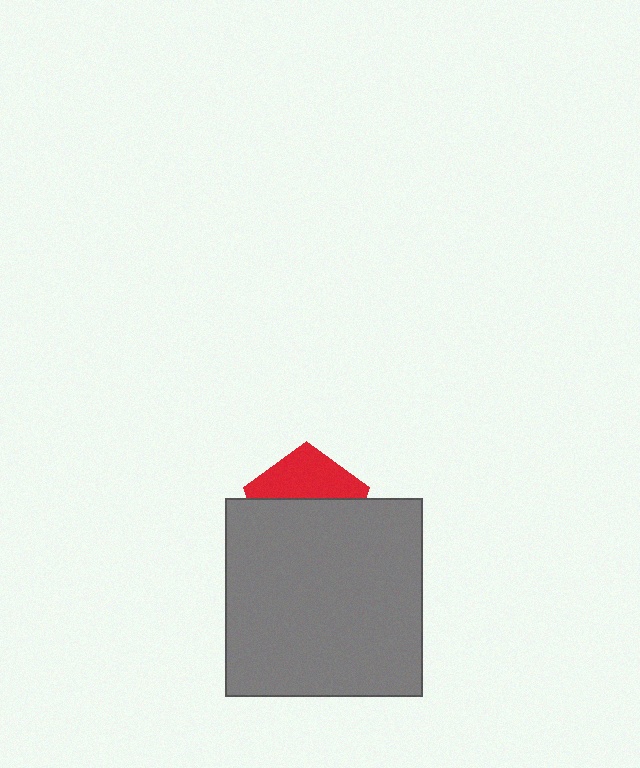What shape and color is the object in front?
The object in front is a gray square.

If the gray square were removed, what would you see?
You would see the complete red pentagon.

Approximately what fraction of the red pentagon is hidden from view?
Roughly 60% of the red pentagon is hidden behind the gray square.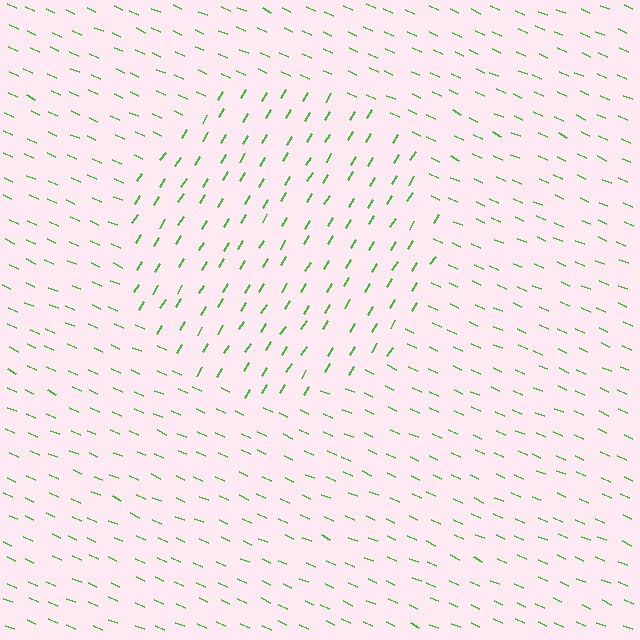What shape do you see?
I see a circle.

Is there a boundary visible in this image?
Yes, there is a texture boundary formed by a change in line orientation.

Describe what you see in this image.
The image is filled with small green line segments. A circle region in the image has lines oriented differently from the surrounding lines, creating a visible texture boundary.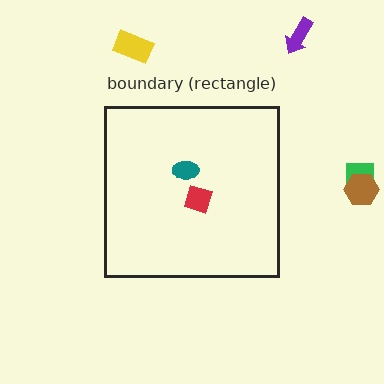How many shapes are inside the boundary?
2 inside, 4 outside.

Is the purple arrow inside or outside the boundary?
Outside.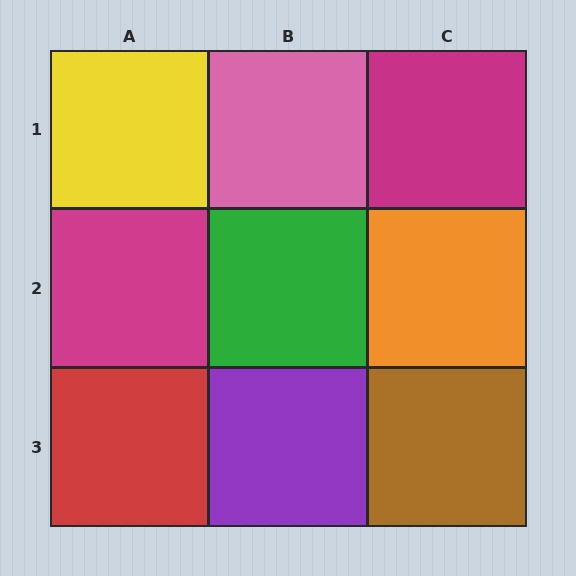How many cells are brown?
1 cell is brown.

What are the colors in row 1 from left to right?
Yellow, pink, magenta.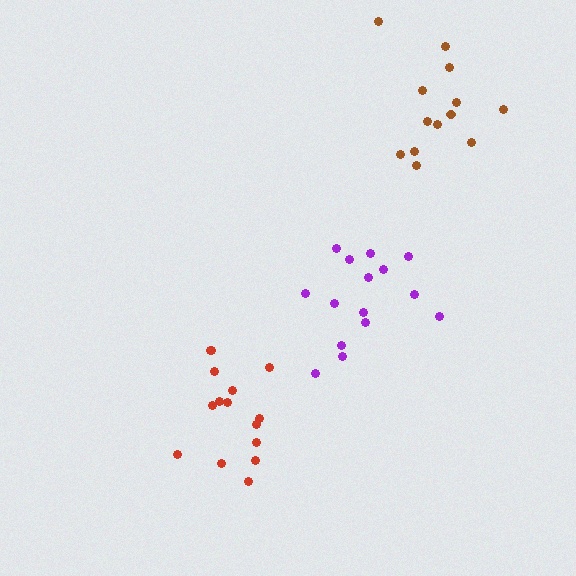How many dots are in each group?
Group 1: 13 dots, Group 2: 15 dots, Group 3: 15 dots (43 total).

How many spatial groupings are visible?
There are 3 spatial groupings.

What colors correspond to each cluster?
The clusters are colored: brown, purple, red.